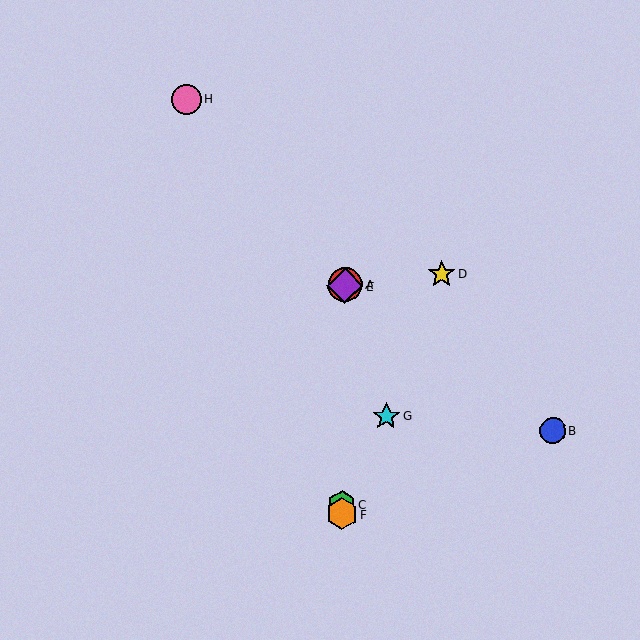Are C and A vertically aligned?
Yes, both are at x≈342.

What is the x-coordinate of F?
Object F is at x≈342.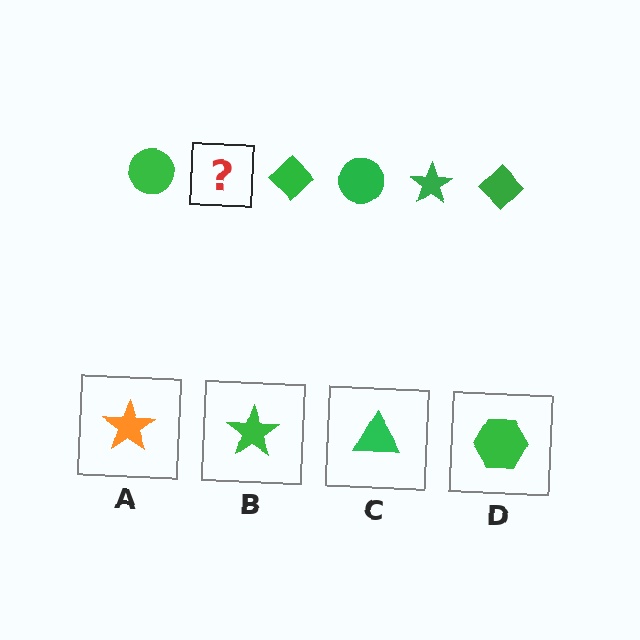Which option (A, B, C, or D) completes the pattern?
B.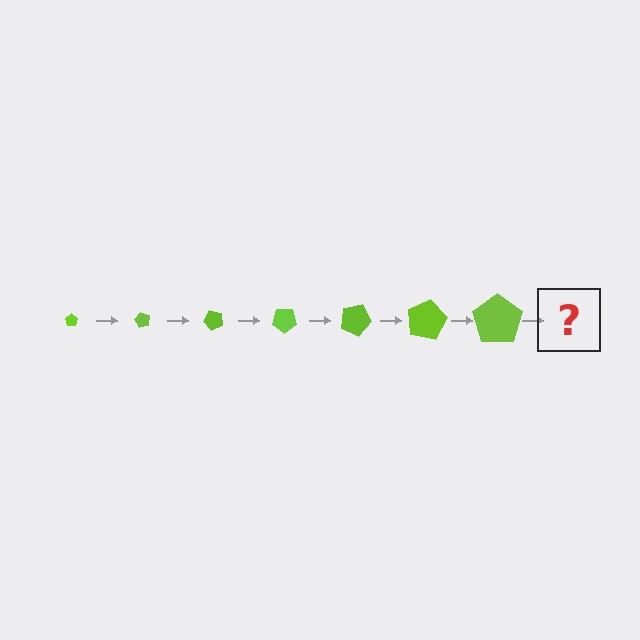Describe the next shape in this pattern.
It should be a pentagon, larger than the previous one and rotated 420 degrees from the start.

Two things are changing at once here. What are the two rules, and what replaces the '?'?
The two rules are that the pentagon grows larger each step and it rotates 60 degrees each step. The '?' should be a pentagon, larger than the previous one and rotated 420 degrees from the start.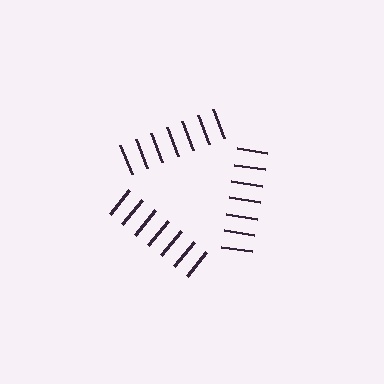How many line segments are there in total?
21 — 7 along each of the 3 edges.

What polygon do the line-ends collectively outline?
An illusory triangle — the line segments terminate on its edges but no continuous stroke is drawn.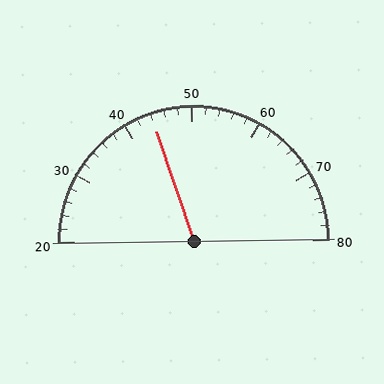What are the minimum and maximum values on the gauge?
The gauge ranges from 20 to 80.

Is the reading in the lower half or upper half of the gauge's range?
The reading is in the lower half of the range (20 to 80).